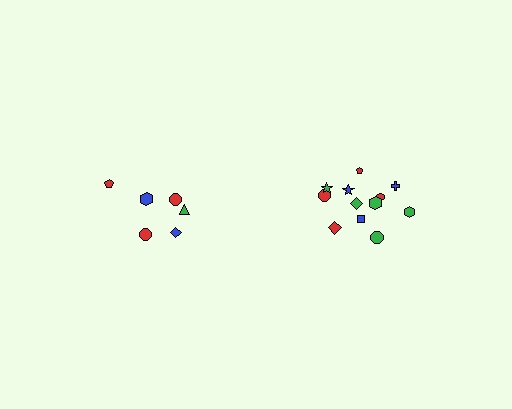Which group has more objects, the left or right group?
The right group.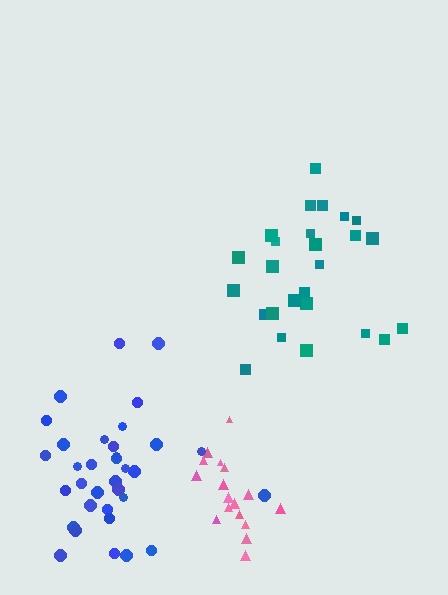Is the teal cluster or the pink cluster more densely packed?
Pink.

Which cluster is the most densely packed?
Blue.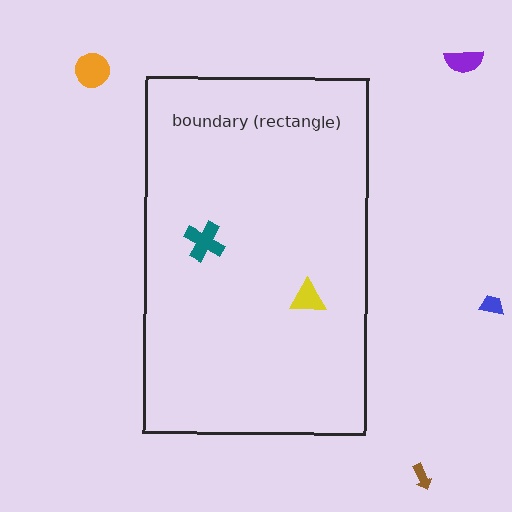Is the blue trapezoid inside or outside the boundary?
Outside.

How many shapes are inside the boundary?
2 inside, 4 outside.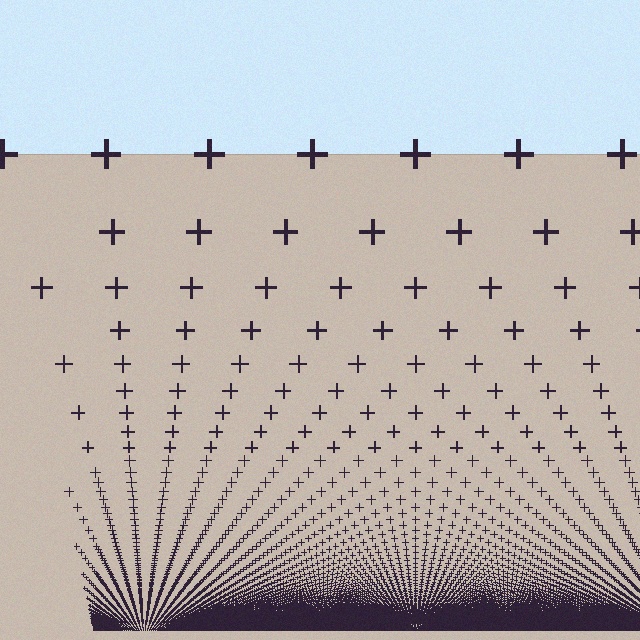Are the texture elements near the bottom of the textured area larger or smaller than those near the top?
Smaller. The gradient is inverted — elements near the bottom are smaller and denser.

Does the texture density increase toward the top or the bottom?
Density increases toward the bottom.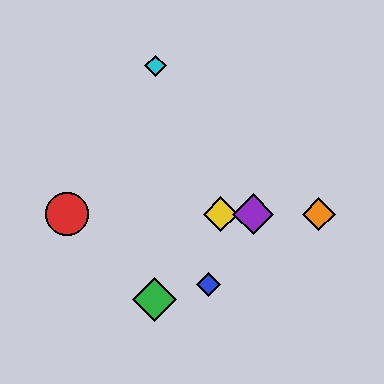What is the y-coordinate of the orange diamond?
The orange diamond is at y≈214.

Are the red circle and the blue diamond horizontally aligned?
No, the red circle is at y≈214 and the blue diamond is at y≈284.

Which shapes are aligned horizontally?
The red circle, the yellow diamond, the purple diamond, the orange diamond are aligned horizontally.